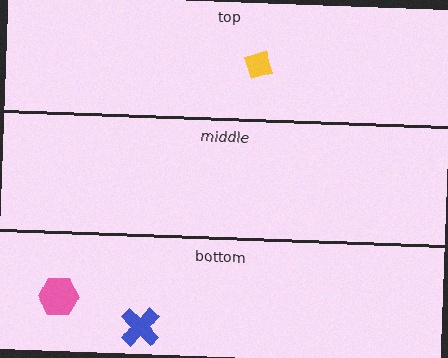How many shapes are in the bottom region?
2.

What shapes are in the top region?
The yellow diamond.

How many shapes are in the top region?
1.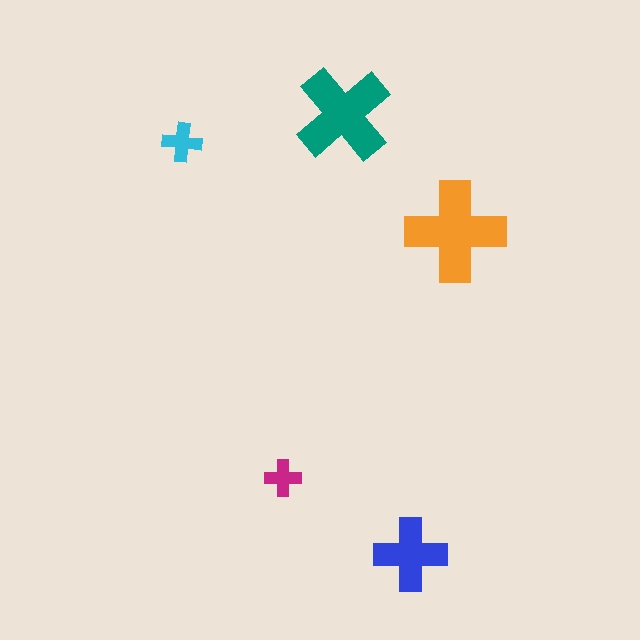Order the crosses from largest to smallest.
the orange one, the teal one, the blue one, the cyan one, the magenta one.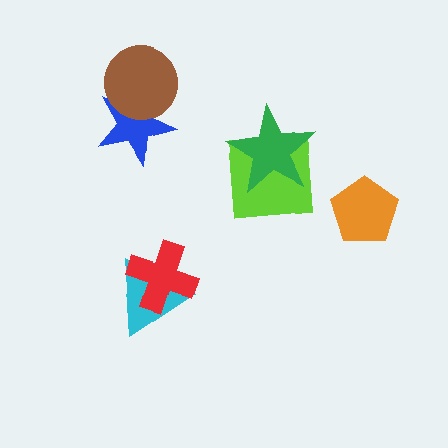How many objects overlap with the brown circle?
1 object overlaps with the brown circle.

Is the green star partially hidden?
No, no other shape covers it.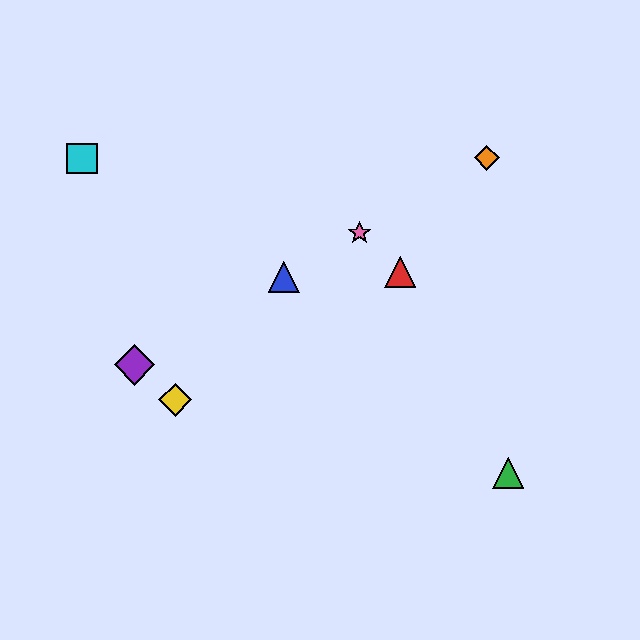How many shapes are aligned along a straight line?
4 shapes (the blue triangle, the purple diamond, the orange diamond, the pink star) are aligned along a straight line.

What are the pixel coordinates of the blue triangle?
The blue triangle is at (284, 277).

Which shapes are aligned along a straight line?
The blue triangle, the purple diamond, the orange diamond, the pink star are aligned along a straight line.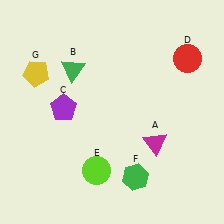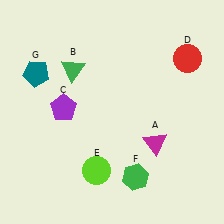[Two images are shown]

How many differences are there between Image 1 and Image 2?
There is 1 difference between the two images.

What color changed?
The pentagon (G) changed from yellow in Image 1 to teal in Image 2.